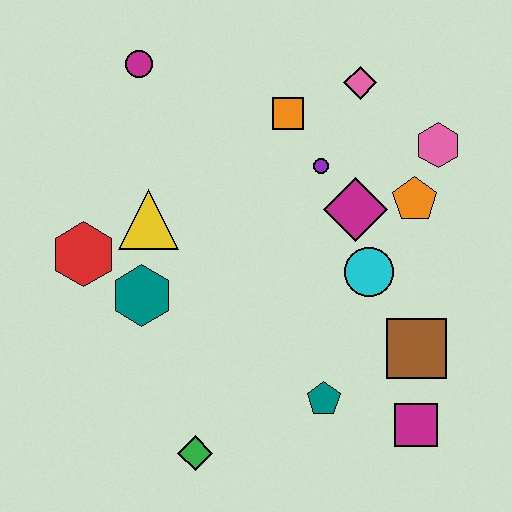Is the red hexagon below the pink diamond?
Yes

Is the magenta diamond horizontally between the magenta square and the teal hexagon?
Yes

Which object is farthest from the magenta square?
The magenta circle is farthest from the magenta square.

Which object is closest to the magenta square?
The brown square is closest to the magenta square.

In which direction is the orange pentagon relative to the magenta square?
The orange pentagon is above the magenta square.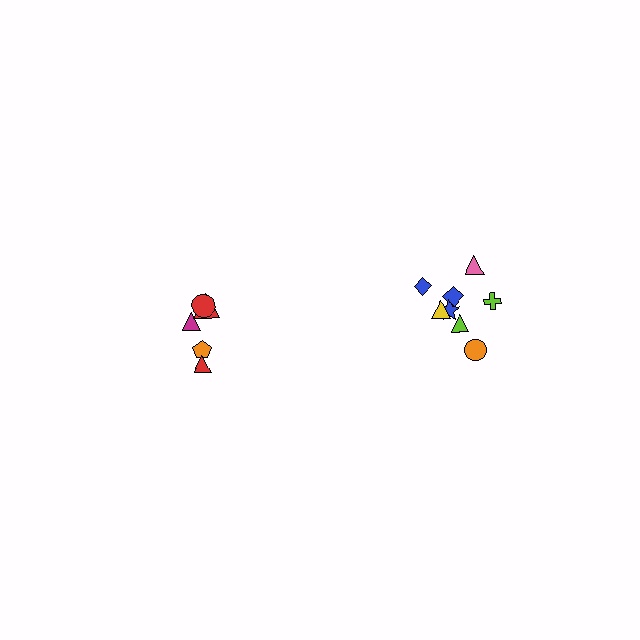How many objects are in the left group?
There are 5 objects.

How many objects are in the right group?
There are 8 objects.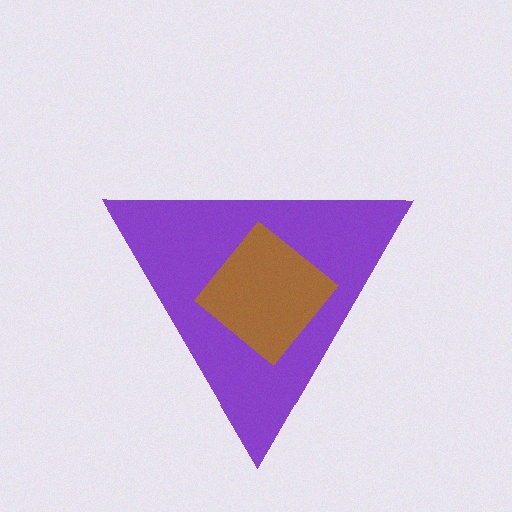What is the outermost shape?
The purple triangle.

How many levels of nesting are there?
2.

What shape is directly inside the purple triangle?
The brown diamond.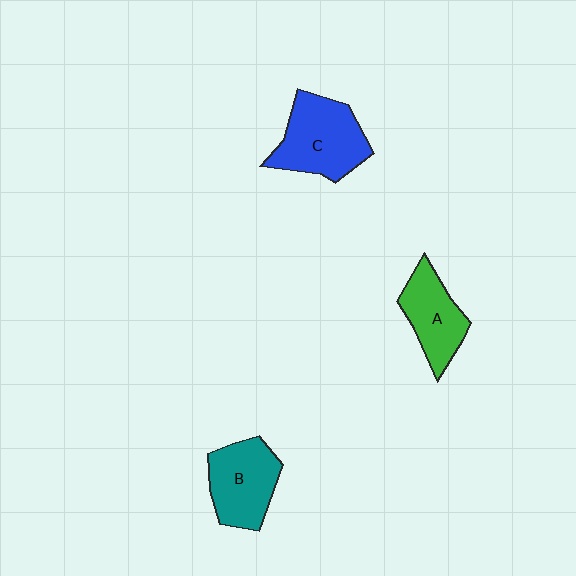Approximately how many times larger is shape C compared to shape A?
Approximately 1.3 times.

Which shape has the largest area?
Shape C (blue).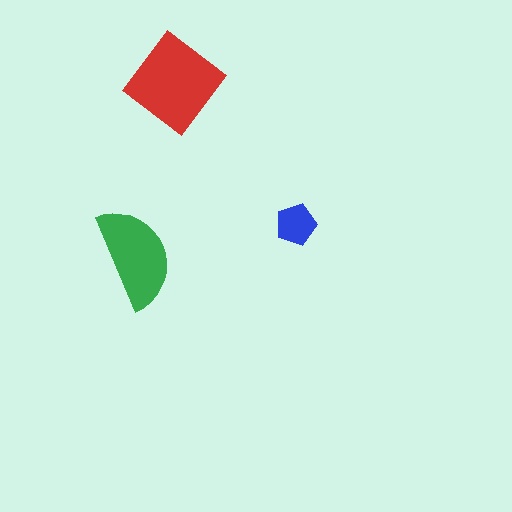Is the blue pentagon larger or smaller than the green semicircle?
Smaller.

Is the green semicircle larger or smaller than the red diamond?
Smaller.